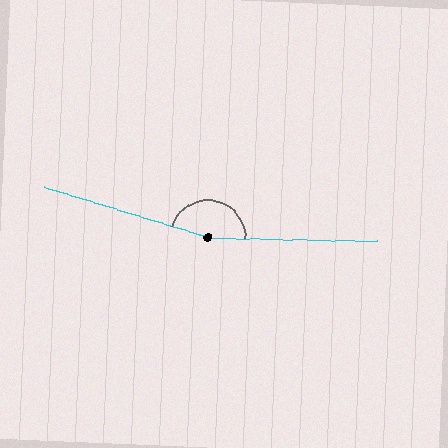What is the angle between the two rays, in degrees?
Approximately 164 degrees.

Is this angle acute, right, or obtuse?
It is obtuse.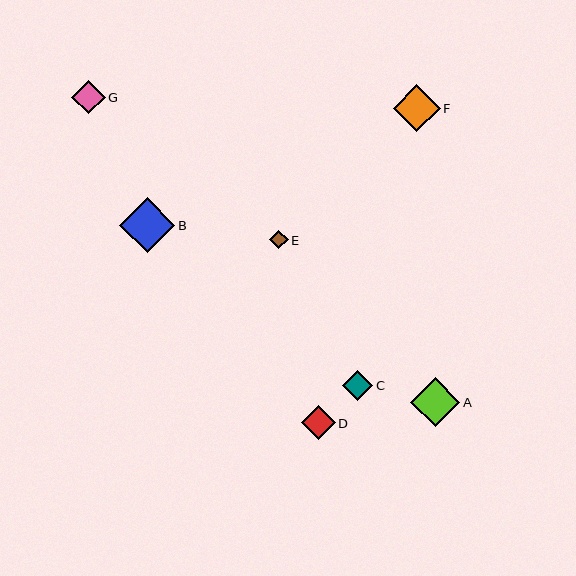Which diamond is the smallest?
Diamond E is the smallest with a size of approximately 18 pixels.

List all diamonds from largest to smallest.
From largest to smallest: B, A, F, D, G, C, E.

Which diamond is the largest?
Diamond B is the largest with a size of approximately 55 pixels.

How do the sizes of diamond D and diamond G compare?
Diamond D and diamond G are approximately the same size.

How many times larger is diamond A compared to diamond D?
Diamond A is approximately 1.5 times the size of diamond D.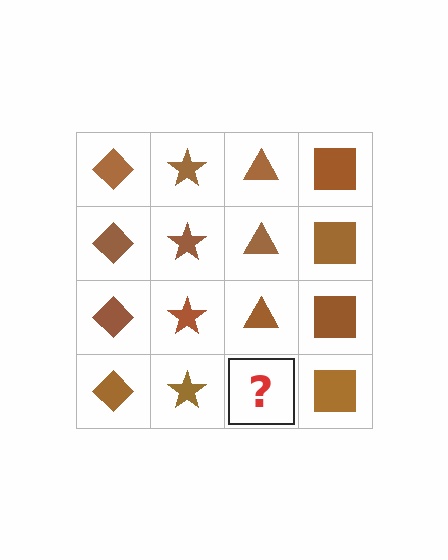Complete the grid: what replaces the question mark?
The question mark should be replaced with a brown triangle.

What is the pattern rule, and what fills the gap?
The rule is that each column has a consistent shape. The gap should be filled with a brown triangle.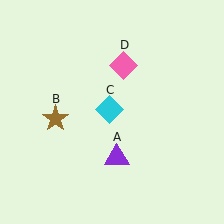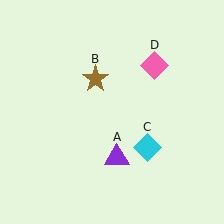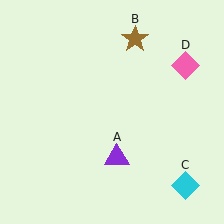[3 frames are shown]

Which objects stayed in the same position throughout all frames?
Purple triangle (object A) remained stationary.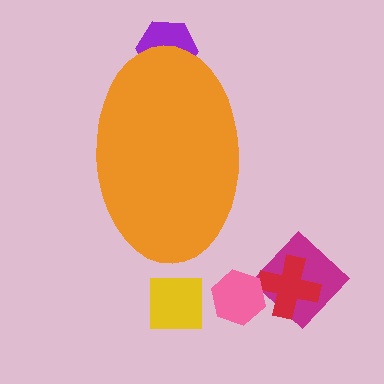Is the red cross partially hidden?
No, the red cross is fully visible.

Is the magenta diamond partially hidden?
No, the magenta diamond is fully visible.